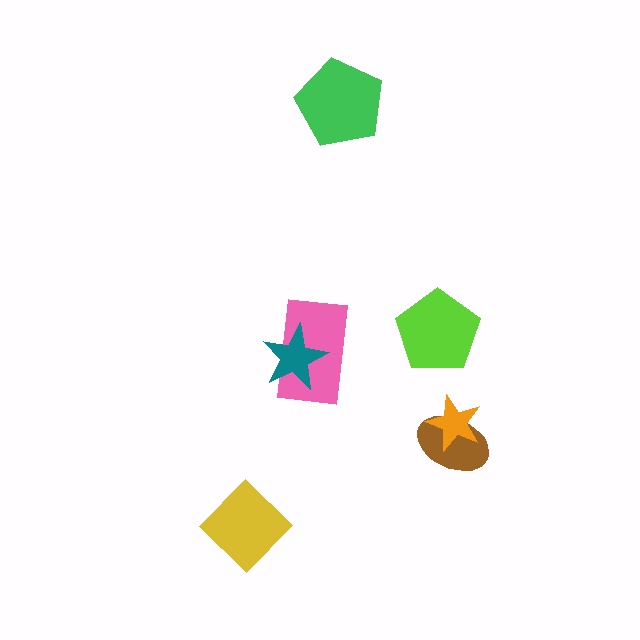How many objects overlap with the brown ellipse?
1 object overlaps with the brown ellipse.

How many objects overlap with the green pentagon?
0 objects overlap with the green pentagon.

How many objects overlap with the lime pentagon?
0 objects overlap with the lime pentagon.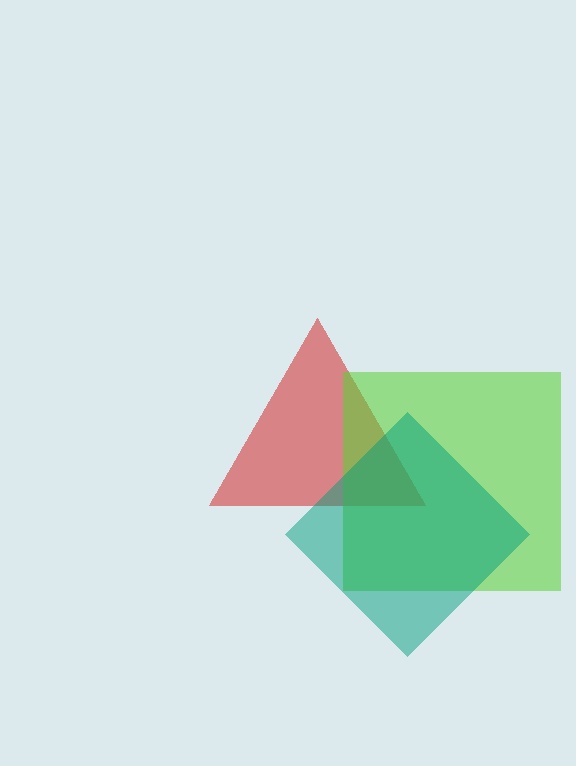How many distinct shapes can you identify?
There are 3 distinct shapes: a red triangle, a lime square, a teal diamond.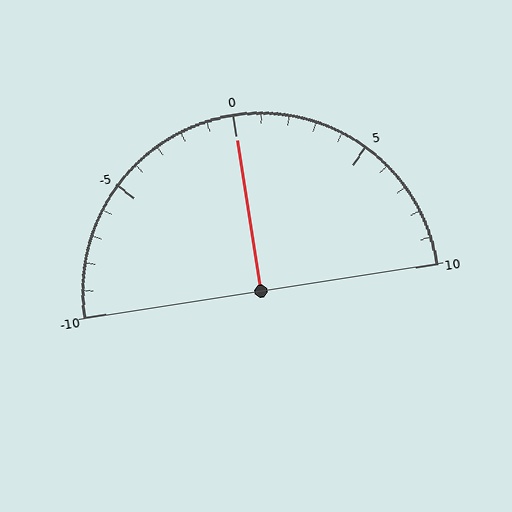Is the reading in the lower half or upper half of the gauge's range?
The reading is in the upper half of the range (-10 to 10).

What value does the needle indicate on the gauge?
The needle indicates approximately 0.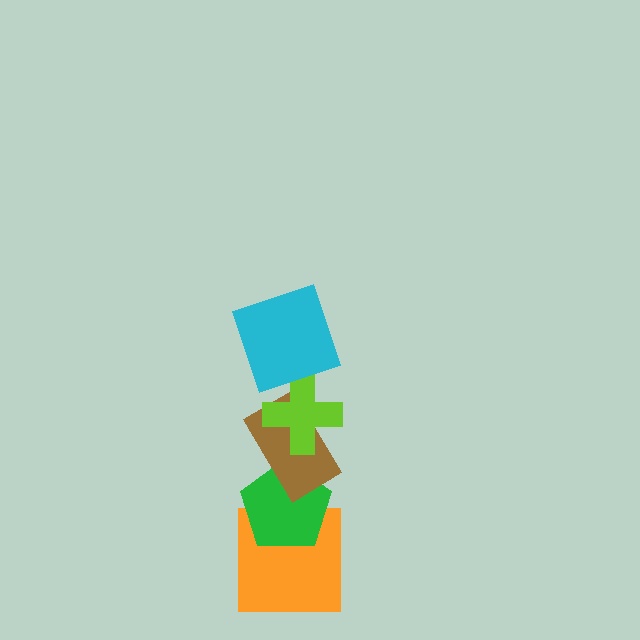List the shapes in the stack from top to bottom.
From top to bottom: the cyan square, the lime cross, the brown rectangle, the green pentagon, the orange square.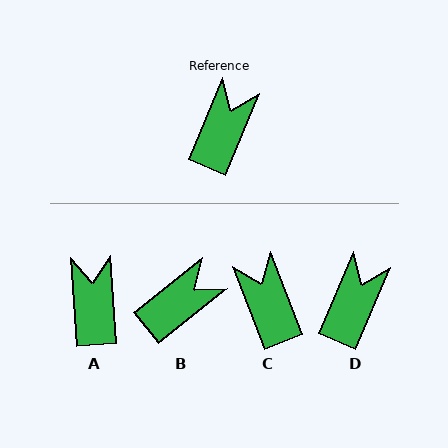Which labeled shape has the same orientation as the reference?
D.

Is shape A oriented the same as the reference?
No, it is off by about 26 degrees.